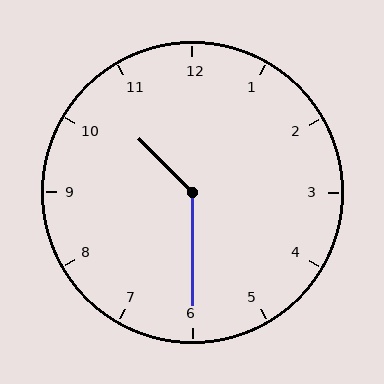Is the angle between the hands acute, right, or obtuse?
It is obtuse.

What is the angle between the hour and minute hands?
Approximately 135 degrees.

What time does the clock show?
10:30.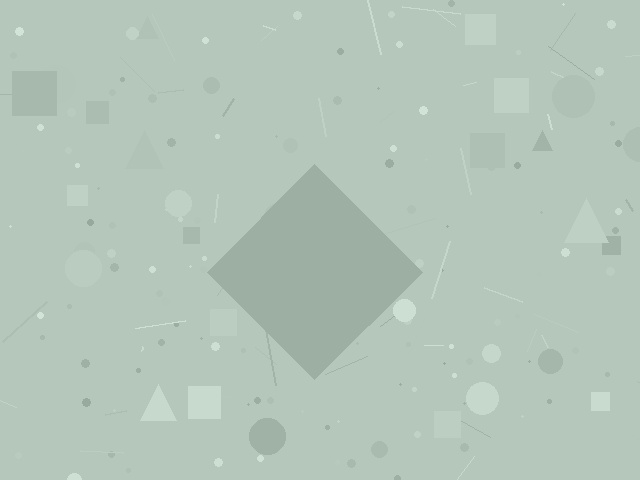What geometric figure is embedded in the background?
A diamond is embedded in the background.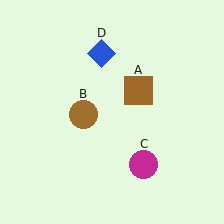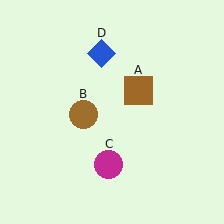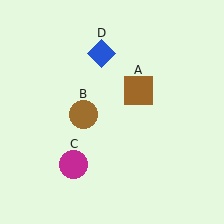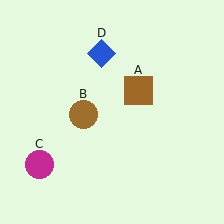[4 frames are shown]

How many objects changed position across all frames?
1 object changed position: magenta circle (object C).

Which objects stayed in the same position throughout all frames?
Brown square (object A) and brown circle (object B) and blue diamond (object D) remained stationary.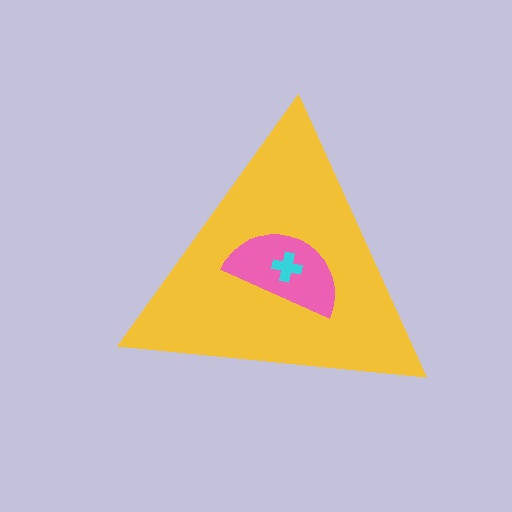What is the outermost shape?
The yellow triangle.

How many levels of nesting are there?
3.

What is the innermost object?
The cyan cross.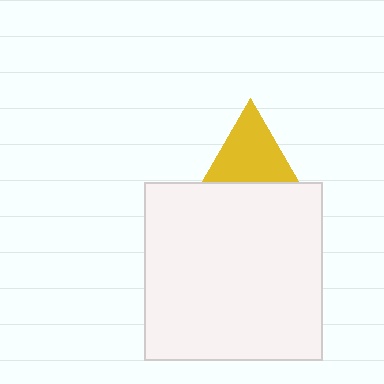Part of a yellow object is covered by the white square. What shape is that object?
It is a triangle.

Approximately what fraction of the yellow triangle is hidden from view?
Roughly 35% of the yellow triangle is hidden behind the white square.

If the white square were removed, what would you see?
You would see the complete yellow triangle.